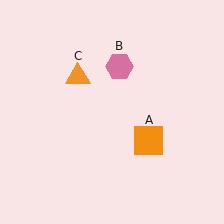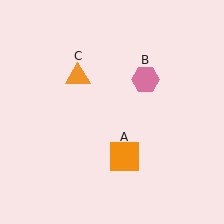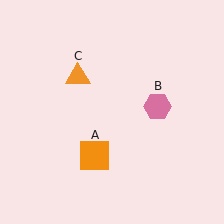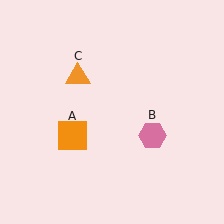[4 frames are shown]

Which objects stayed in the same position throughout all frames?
Orange triangle (object C) remained stationary.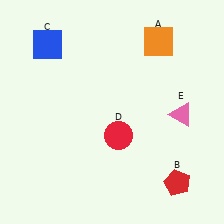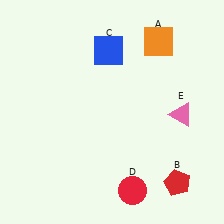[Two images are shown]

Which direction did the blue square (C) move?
The blue square (C) moved right.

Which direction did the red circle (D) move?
The red circle (D) moved down.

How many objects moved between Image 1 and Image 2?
2 objects moved between the two images.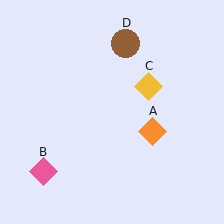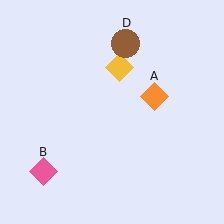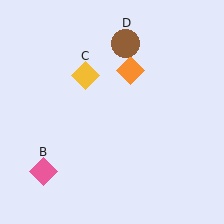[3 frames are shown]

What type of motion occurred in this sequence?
The orange diamond (object A), yellow diamond (object C) rotated counterclockwise around the center of the scene.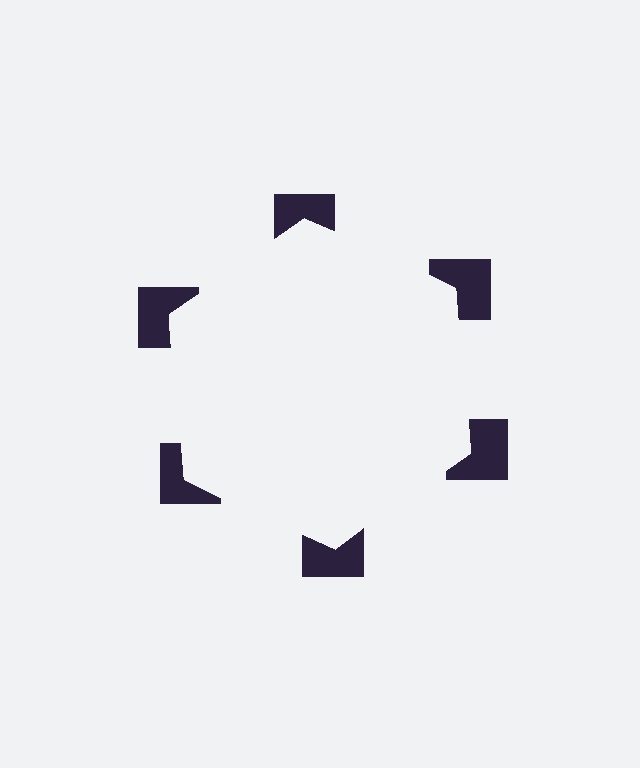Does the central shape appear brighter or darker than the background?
It typically appears slightly brighter than the background, even though no actual brightness change is drawn.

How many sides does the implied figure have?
6 sides.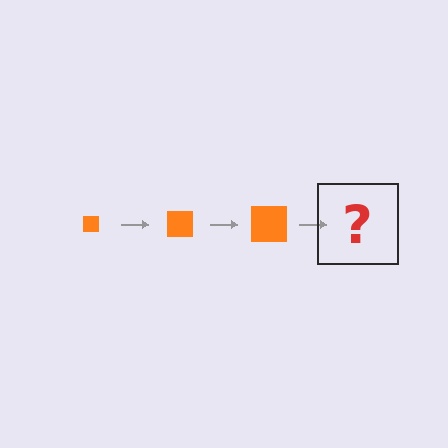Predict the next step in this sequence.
The next step is an orange square, larger than the previous one.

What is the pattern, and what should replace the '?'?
The pattern is that the square gets progressively larger each step. The '?' should be an orange square, larger than the previous one.